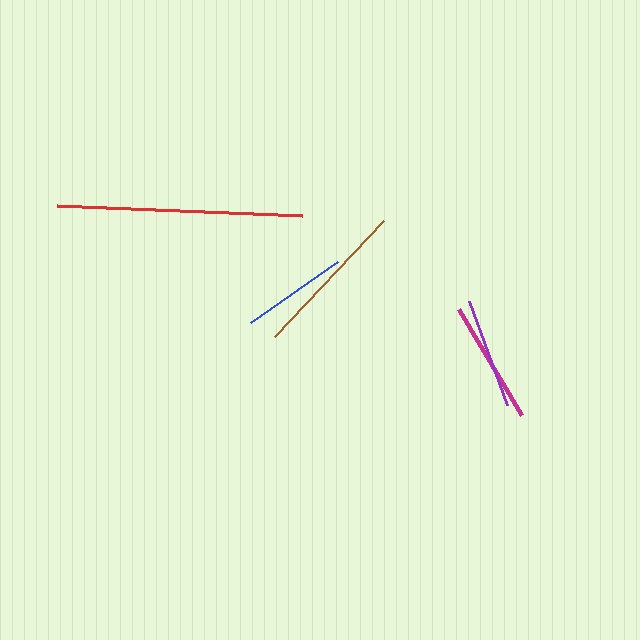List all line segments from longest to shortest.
From longest to shortest: red, brown, magenta, purple, blue.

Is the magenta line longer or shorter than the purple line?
The magenta line is longer than the purple line.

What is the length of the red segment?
The red segment is approximately 245 pixels long.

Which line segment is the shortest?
The blue line is the shortest at approximately 107 pixels.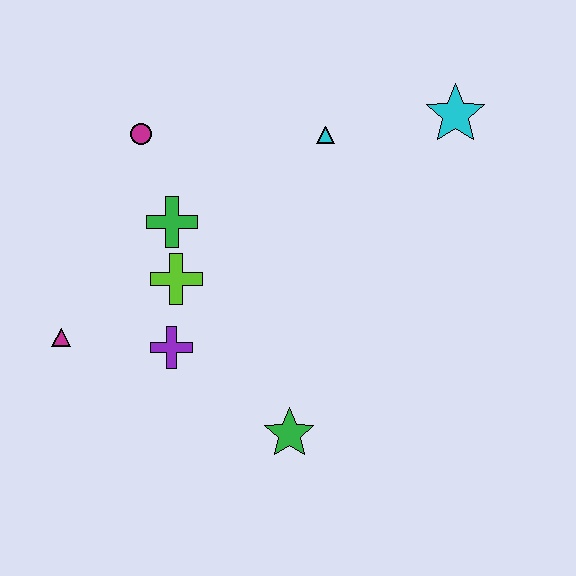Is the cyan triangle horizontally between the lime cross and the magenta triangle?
No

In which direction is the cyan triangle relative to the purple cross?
The cyan triangle is above the purple cross.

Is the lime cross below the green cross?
Yes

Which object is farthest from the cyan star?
The magenta triangle is farthest from the cyan star.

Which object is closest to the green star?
The purple cross is closest to the green star.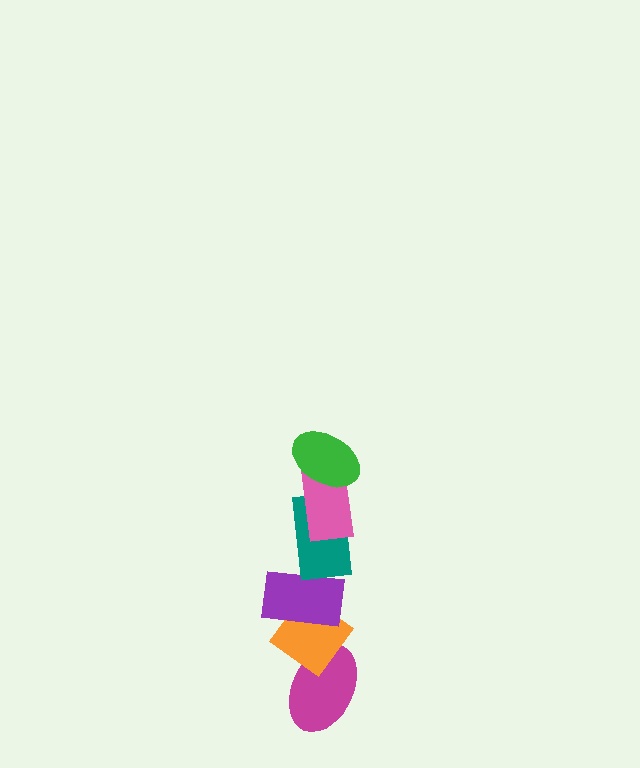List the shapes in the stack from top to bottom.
From top to bottom: the green ellipse, the pink rectangle, the teal rectangle, the purple rectangle, the orange diamond, the magenta ellipse.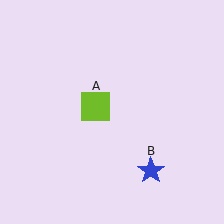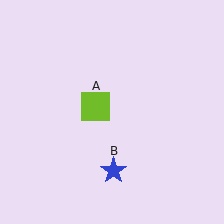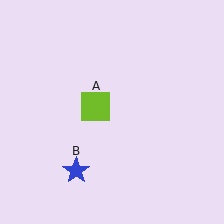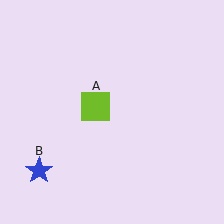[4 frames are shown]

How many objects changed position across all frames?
1 object changed position: blue star (object B).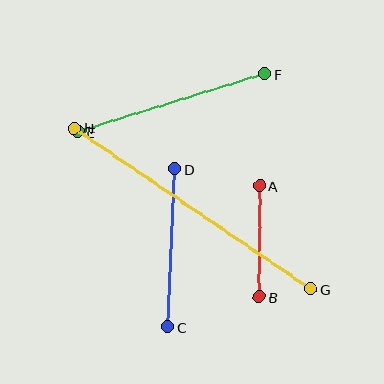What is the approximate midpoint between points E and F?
The midpoint is at approximately (171, 103) pixels.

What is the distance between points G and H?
The distance is approximately 286 pixels.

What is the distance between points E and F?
The distance is approximately 195 pixels.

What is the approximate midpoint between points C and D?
The midpoint is at approximately (171, 248) pixels.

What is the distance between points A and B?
The distance is approximately 111 pixels.